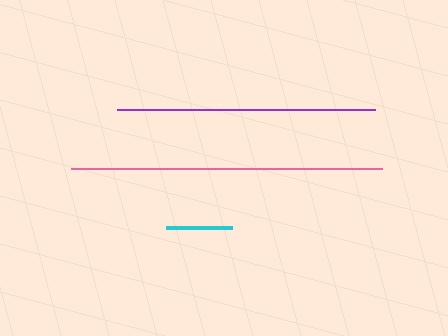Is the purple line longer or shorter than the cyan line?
The purple line is longer than the cyan line.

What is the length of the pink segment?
The pink segment is approximately 310 pixels long.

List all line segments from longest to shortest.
From longest to shortest: pink, purple, cyan.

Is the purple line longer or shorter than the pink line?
The pink line is longer than the purple line.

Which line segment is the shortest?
The cyan line is the shortest at approximately 66 pixels.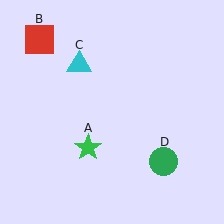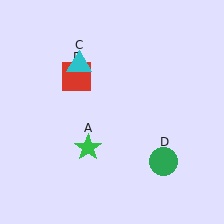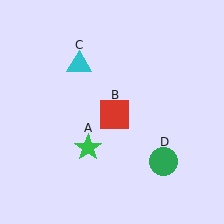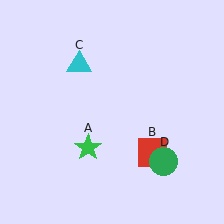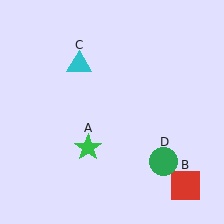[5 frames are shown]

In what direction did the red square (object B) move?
The red square (object B) moved down and to the right.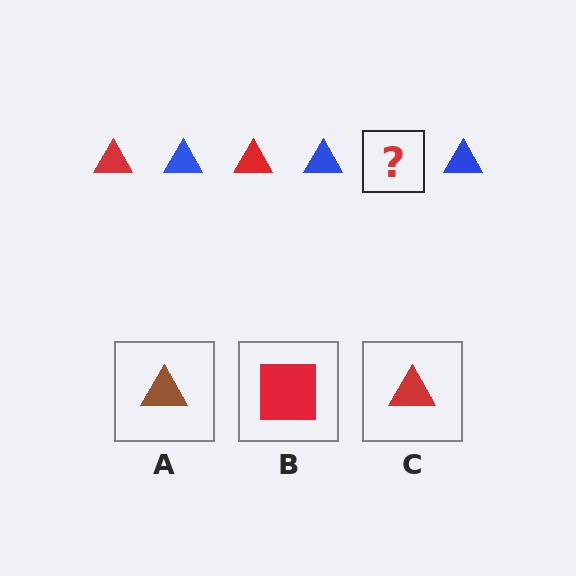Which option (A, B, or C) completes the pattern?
C.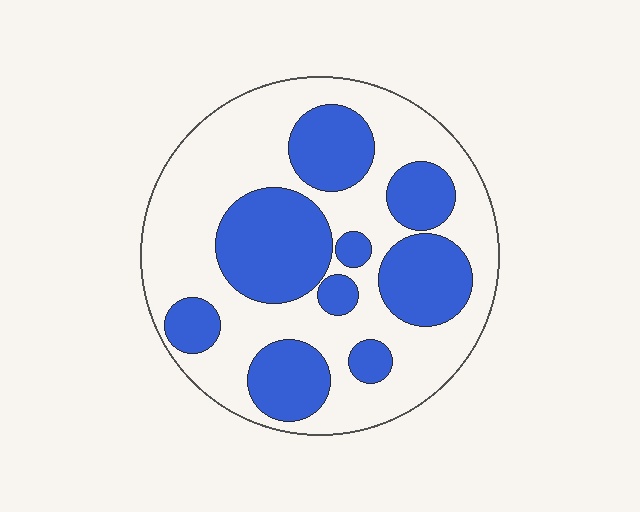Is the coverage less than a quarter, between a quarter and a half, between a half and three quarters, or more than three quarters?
Between a quarter and a half.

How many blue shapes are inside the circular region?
9.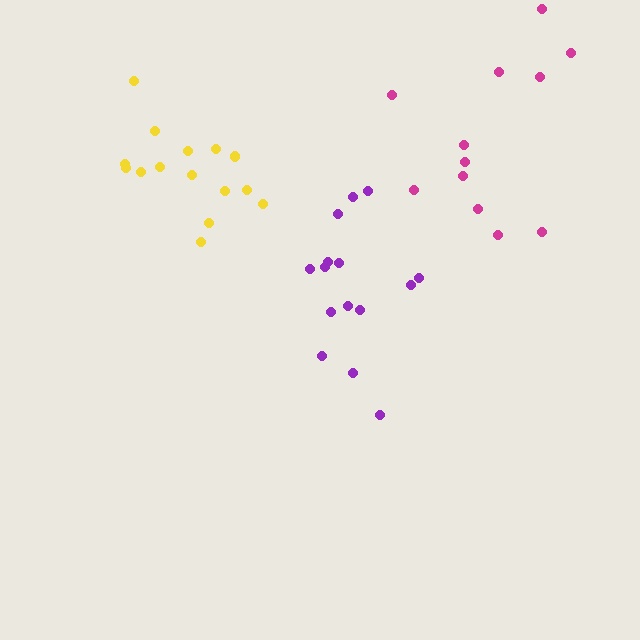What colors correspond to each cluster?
The clusters are colored: purple, yellow, magenta.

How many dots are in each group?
Group 1: 15 dots, Group 2: 15 dots, Group 3: 12 dots (42 total).